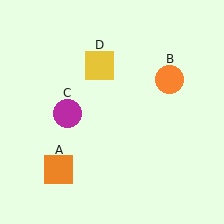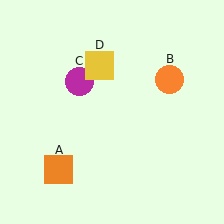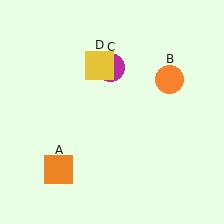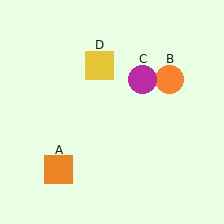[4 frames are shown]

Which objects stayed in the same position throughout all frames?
Orange square (object A) and orange circle (object B) and yellow square (object D) remained stationary.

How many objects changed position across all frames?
1 object changed position: magenta circle (object C).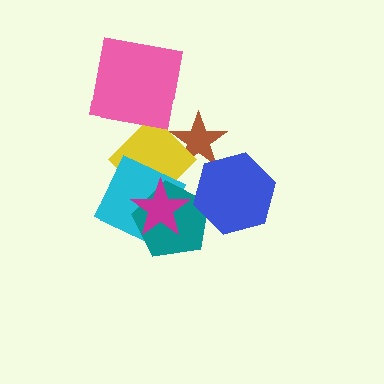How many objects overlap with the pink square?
0 objects overlap with the pink square.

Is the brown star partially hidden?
Yes, it is partially covered by another shape.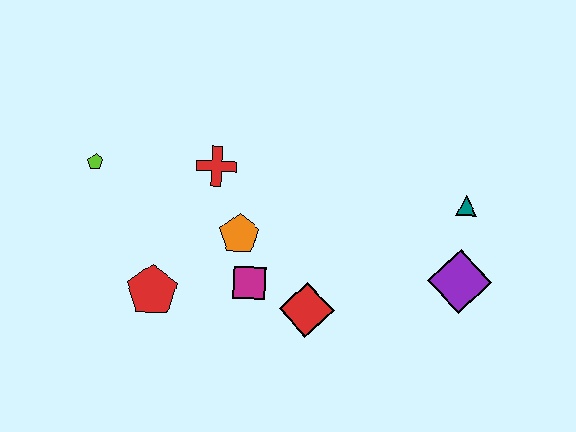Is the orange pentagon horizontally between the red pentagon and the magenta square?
Yes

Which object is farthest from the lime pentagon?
The purple diamond is farthest from the lime pentagon.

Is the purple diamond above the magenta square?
Yes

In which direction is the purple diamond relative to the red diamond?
The purple diamond is to the right of the red diamond.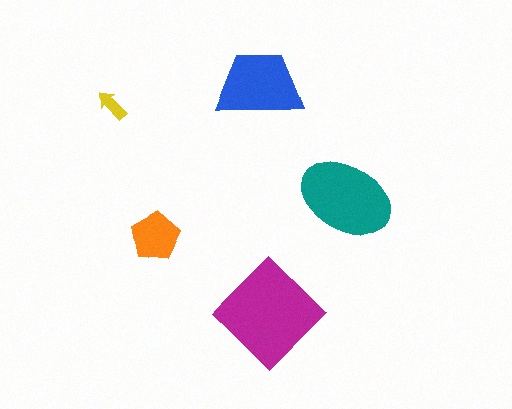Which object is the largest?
The magenta diamond.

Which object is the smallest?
The yellow arrow.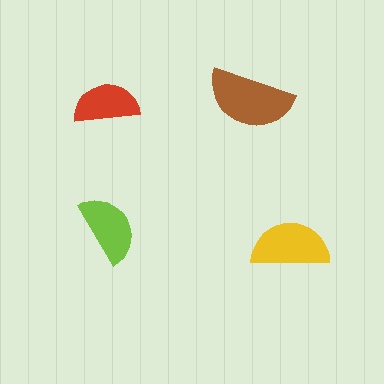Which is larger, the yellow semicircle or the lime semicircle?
The yellow one.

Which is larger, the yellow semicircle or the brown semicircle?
The brown one.